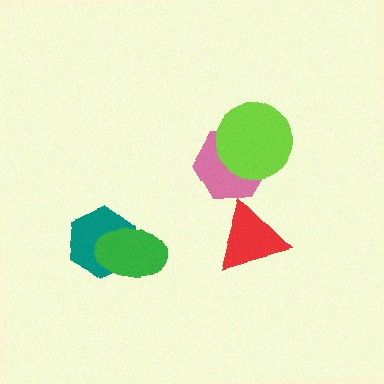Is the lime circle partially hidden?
No, no other shape covers it.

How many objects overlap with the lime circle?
1 object overlaps with the lime circle.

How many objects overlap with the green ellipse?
1 object overlaps with the green ellipse.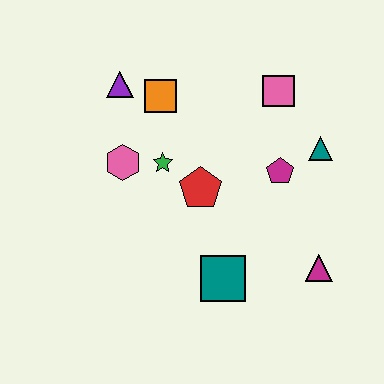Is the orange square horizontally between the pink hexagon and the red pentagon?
Yes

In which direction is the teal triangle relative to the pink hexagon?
The teal triangle is to the right of the pink hexagon.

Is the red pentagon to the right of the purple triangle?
Yes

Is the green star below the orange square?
Yes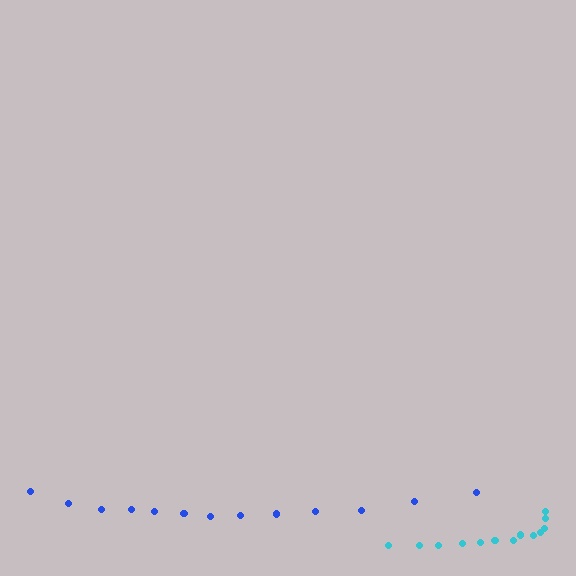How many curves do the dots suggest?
There are 2 distinct paths.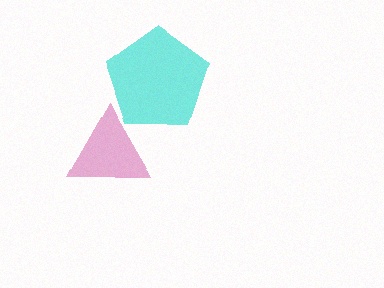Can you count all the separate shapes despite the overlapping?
Yes, there are 2 separate shapes.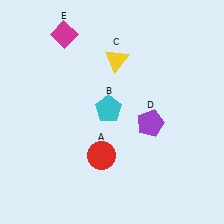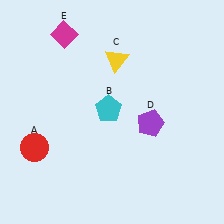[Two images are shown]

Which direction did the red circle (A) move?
The red circle (A) moved left.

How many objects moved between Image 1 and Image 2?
1 object moved between the two images.